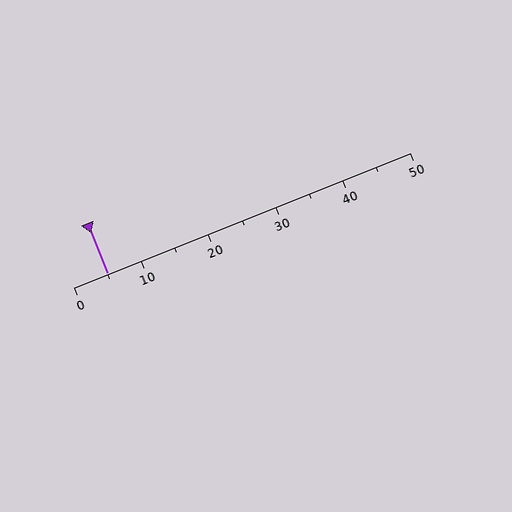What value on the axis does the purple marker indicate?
The marker indicates approximately 5.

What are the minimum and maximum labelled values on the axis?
The axis runs from 0 to 50.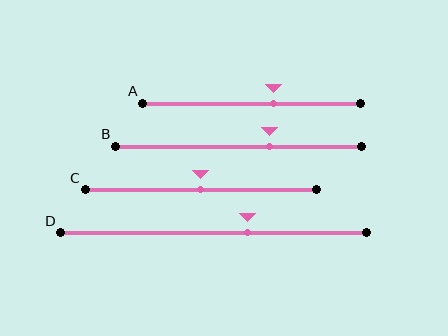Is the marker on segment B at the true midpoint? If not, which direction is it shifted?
No, the marker on segment B is shifted to the right by about 12% of the segment length.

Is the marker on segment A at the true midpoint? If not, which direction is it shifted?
No, the marker on segment A is shifted to the right by about 10% of the segment length.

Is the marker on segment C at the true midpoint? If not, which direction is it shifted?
Yes, the marker on segment C is at the true midpoint.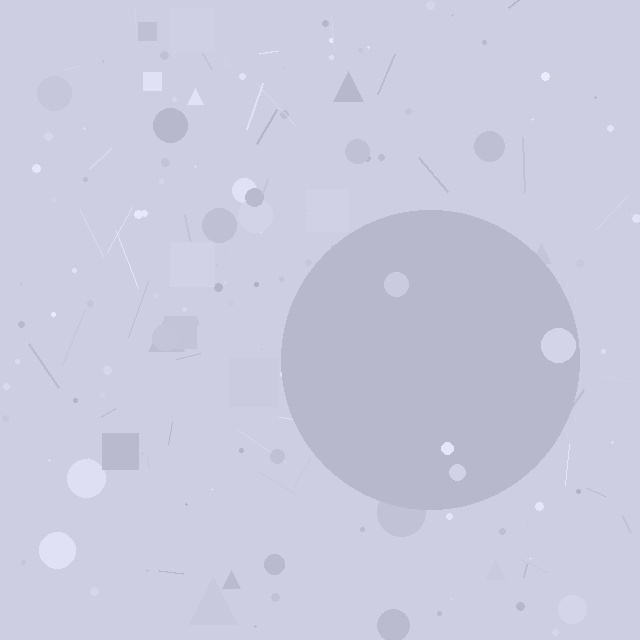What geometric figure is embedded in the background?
A circle is embedded in the background.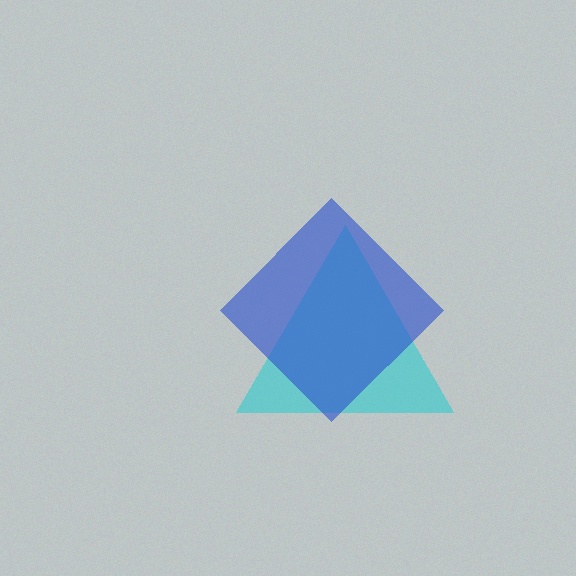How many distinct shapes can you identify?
There are 2 distinct shapes: a cyan triangle, a blue diamond.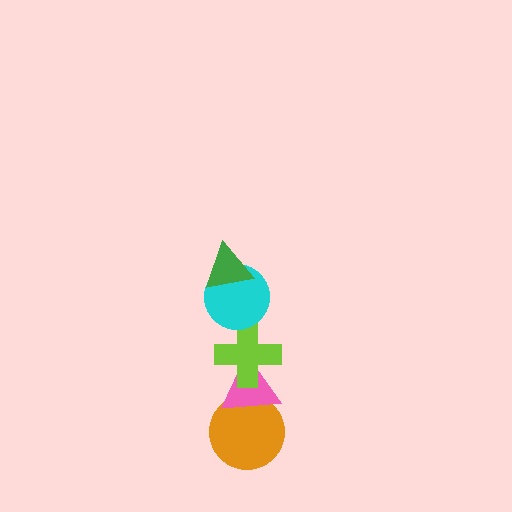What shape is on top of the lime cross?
The cyan circle is on top of the lime cross.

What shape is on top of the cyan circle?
The green triangle is on top of the cyan circle.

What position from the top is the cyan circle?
The cyan circle is 2nd from the top.